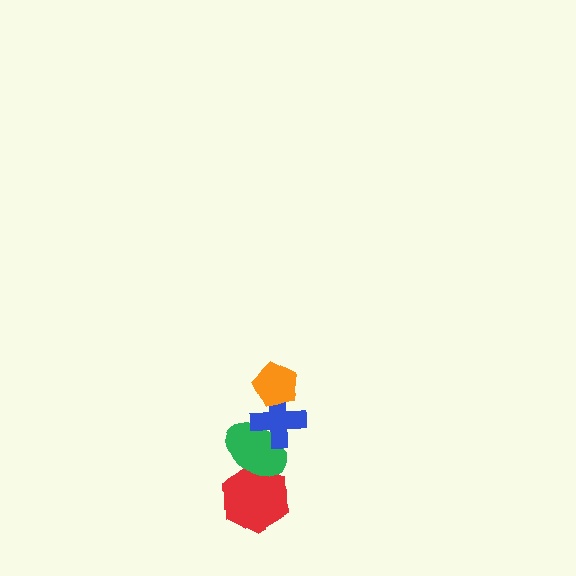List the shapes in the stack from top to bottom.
From top to bottom: the orange pentagon, the blue cross, the green ellipse, the red hexagon.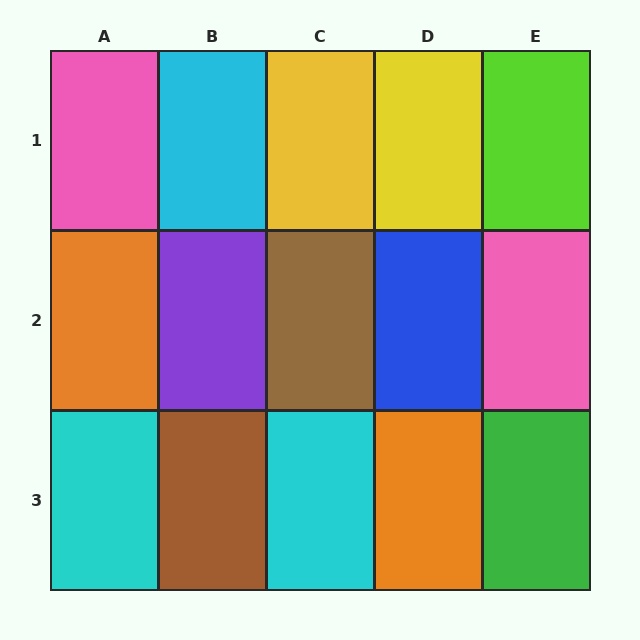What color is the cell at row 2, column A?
Orange.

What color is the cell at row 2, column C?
Brown.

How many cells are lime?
1 cell is lime.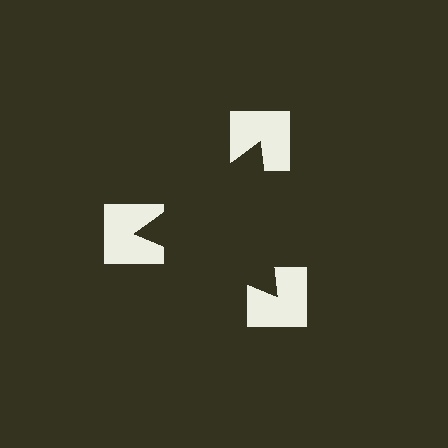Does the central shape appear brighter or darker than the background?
It typically appears slightly darker than the background, even though no actual brightness change is drawn.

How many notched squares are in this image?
There are 3 — one at each vertex of the illusory triangle.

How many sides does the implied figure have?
3 sides.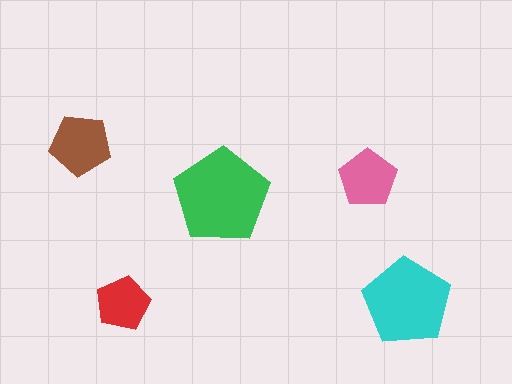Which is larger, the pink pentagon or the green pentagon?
The green one.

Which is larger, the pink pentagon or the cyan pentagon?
The cyan one.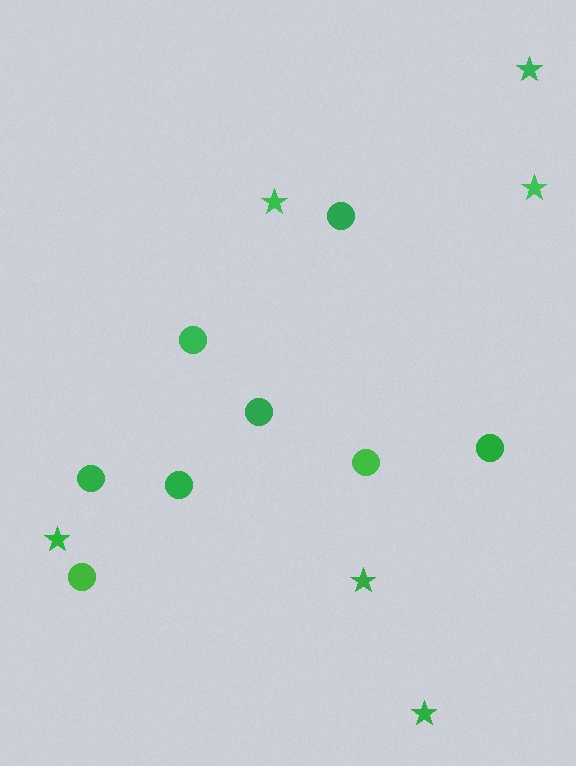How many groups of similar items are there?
There are 2 groups: one group of stars (6) and one group of circles (8).